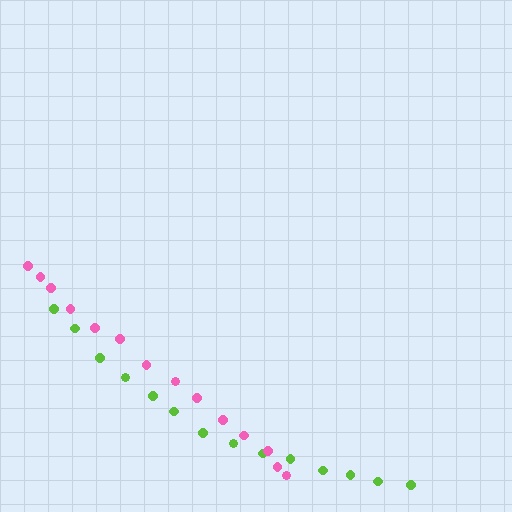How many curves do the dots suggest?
There are 2 distinct paths.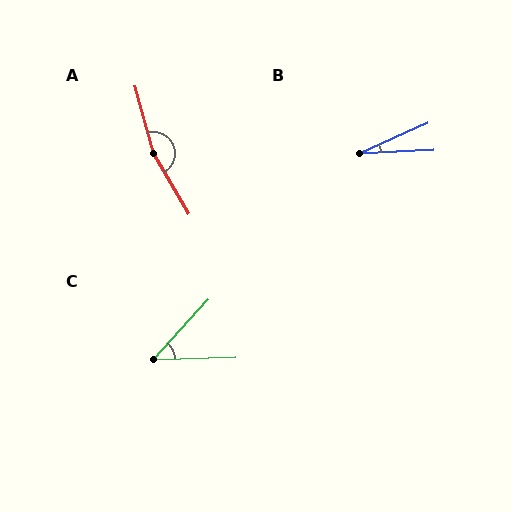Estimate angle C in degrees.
Approximately 46 degrees.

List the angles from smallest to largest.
B (21°), C (46°), A (165°).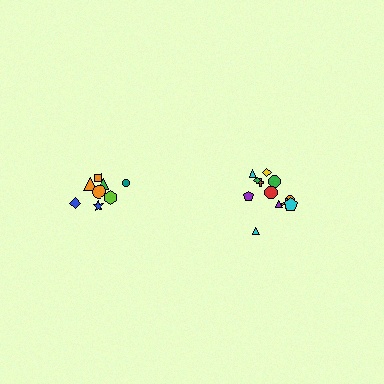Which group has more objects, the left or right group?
The right group.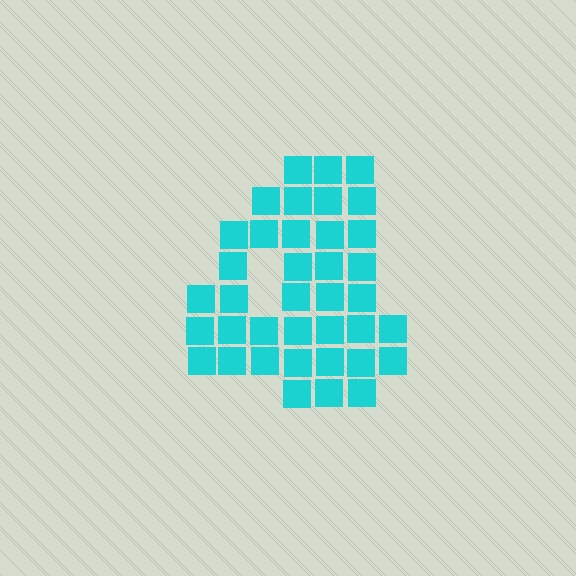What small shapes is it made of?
It is made of small squares.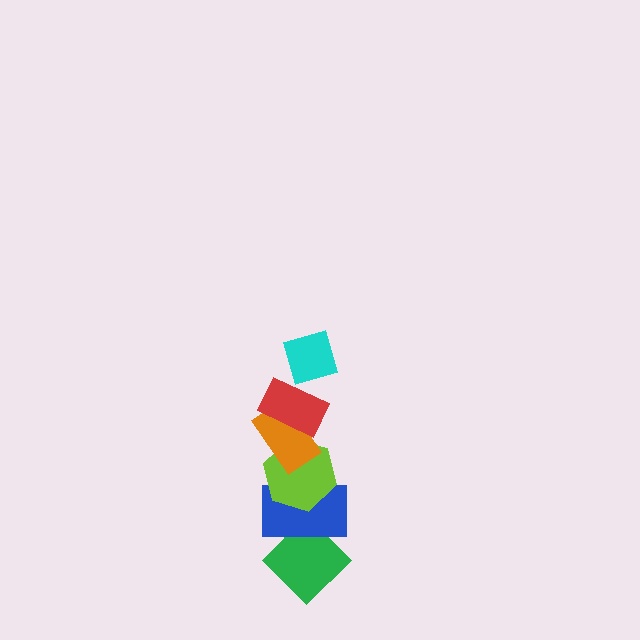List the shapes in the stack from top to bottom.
From top to bottom: the cyan diamond, the red rectangle, the orange rectangle, the lime hexagon, the blue rectangle, the green diamond.